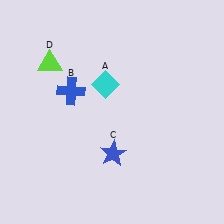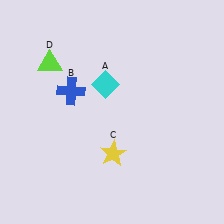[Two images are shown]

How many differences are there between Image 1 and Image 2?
There is 1 difference between the two images.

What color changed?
The star (C) changed from blue in Image 1 to yellow in Image 2.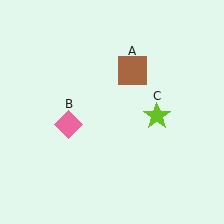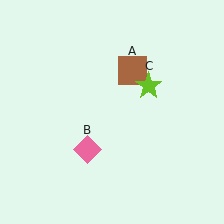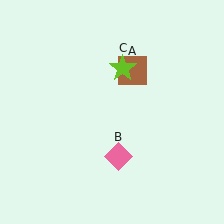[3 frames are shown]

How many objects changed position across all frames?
2 objects changed position: pink diamond (object B), lime star (object C).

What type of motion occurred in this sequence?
The pink diamond (object B), lime star (object C) rotated counterclockwise around the center of the scene.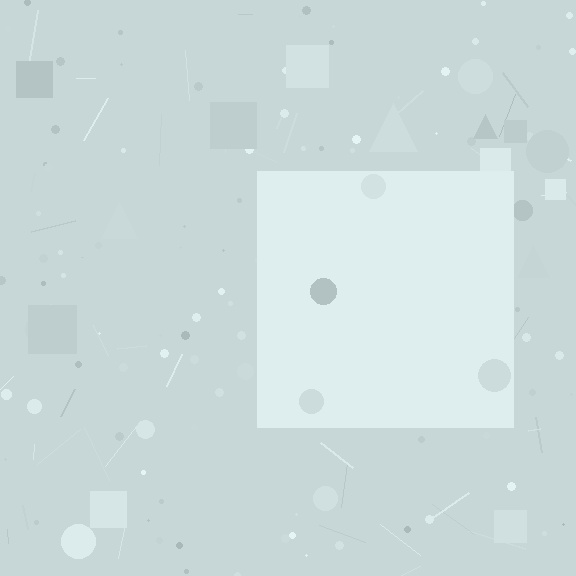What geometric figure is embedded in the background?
A square is embedded in the background.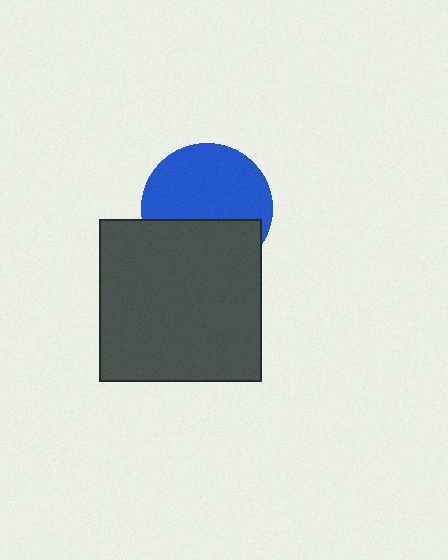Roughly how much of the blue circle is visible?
About half of it is visible (roughly 62%).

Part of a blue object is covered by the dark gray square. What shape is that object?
It is a circle.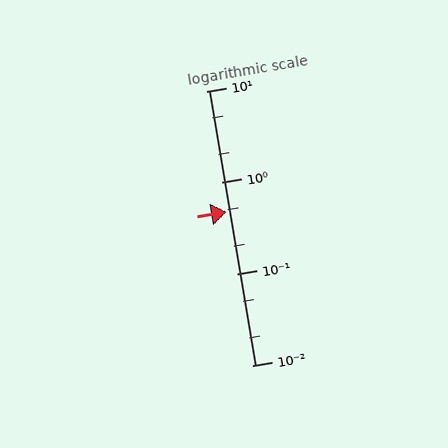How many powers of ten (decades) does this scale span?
The scale spans 3 decades, from 0.01 to 10.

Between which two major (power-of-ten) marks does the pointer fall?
The pointer is between 0.1 and 1.